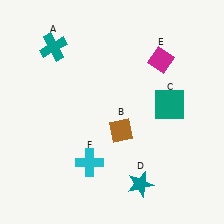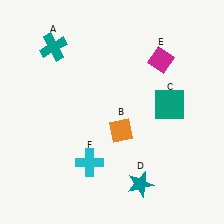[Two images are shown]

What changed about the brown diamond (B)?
In Image 1, B is brown. In Image 2, it changed to orange.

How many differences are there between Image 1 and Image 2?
There is 1 difference between the two images.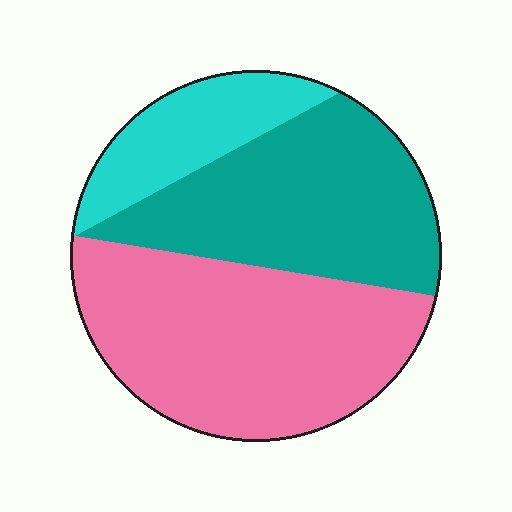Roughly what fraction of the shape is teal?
Teal takes up about three eighths (3/8) of the shape.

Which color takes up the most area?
Pink, at roughly 45%.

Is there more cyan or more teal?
Teal.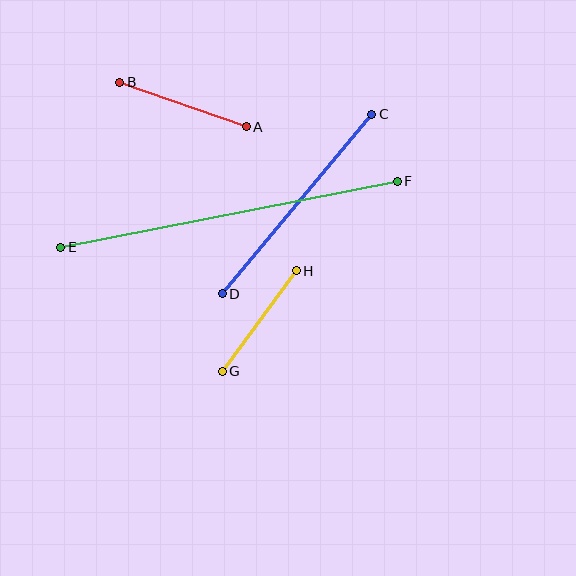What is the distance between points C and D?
The distance is approximately 234 pixels.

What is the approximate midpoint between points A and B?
The midpoint is at approximately (183, 105) pixels.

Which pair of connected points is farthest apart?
Points E and F are farthest apart.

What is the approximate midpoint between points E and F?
The midpoint is at approximately (229, 214) pixels.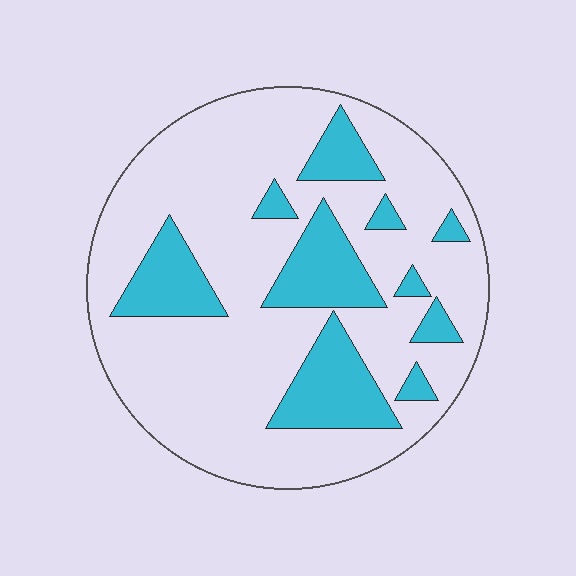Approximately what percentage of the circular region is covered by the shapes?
Approximately 25%.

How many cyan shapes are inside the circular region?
10.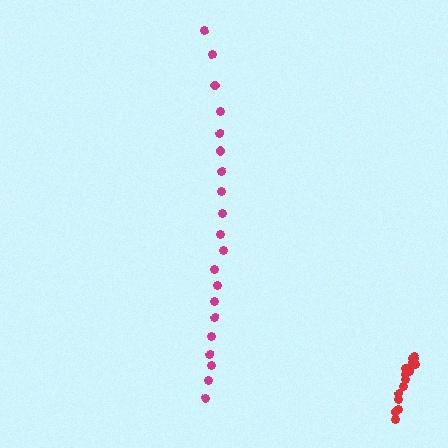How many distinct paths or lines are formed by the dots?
There are 2 distinct paths.